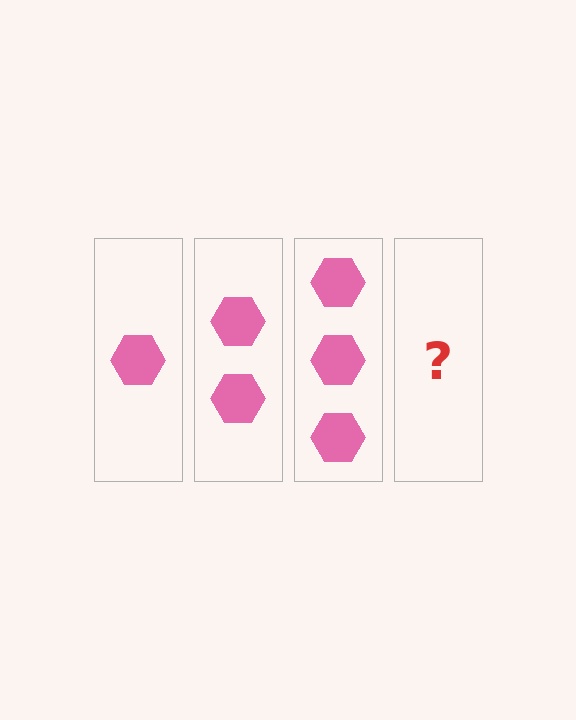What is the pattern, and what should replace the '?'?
The pattern is that each step adds one more hexagon. The '?' should be 4 hexagons.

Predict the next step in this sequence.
The next step is 4 hexagons.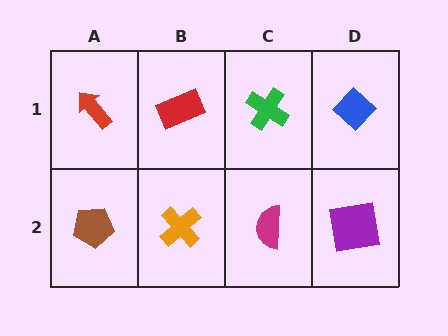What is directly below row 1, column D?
A purple square.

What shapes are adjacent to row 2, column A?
A red arrow (row 1, column A), an orange cross (row 2, column B).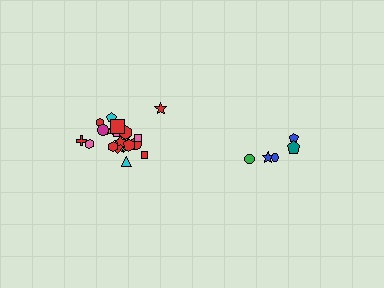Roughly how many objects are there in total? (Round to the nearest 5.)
Roughly 25 objects in total.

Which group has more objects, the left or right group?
The left group.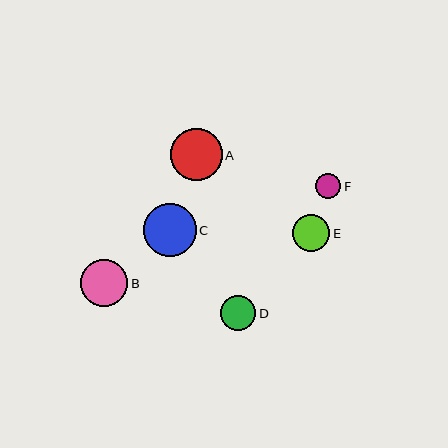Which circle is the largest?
Circle C is the largest with a size of approximately 53 pixels.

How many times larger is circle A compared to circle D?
Circle A is approximately 1.5 times the size of circle D.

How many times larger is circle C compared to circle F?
Circle C is approximately 2.1 times the size of circle F.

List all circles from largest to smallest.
From largest to smallest: C, A, B, E, D, F.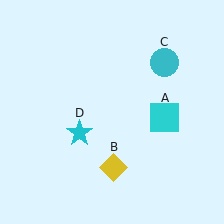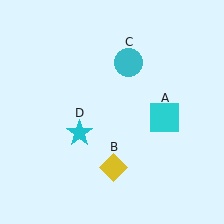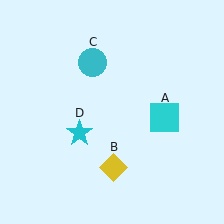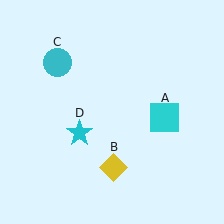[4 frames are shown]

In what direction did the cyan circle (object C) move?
The cyan circle (object C) moved left.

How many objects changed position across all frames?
1 object changed position: cyan circle (object C).